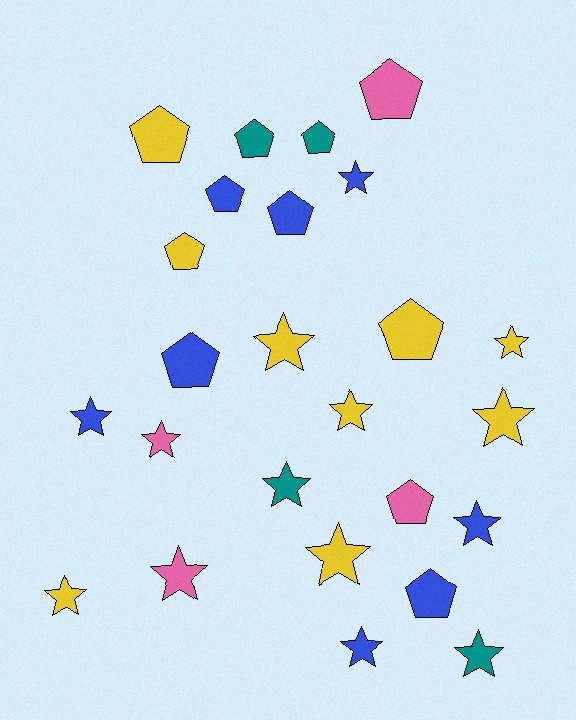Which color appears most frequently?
Yellow, with 9 objects.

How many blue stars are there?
There are 4 blue stars.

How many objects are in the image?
There are 25 objects.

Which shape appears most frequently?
Star, with 14 objects.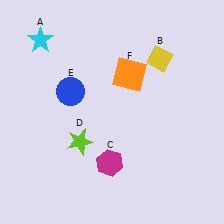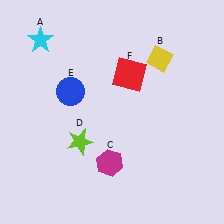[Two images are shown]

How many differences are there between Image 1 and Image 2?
There is 1 difference between the two images.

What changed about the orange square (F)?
In Image 1, F is orange. In Image 2, it changed to red.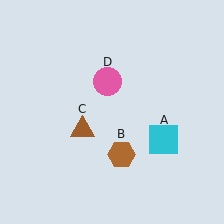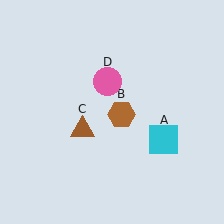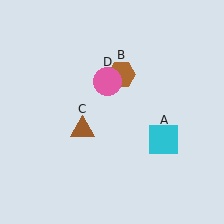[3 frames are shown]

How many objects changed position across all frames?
1 object changed position: brown hexagon (object B).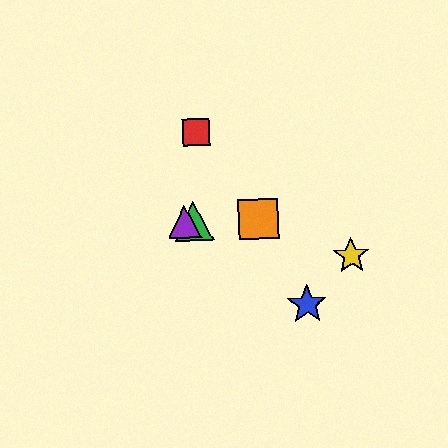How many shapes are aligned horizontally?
3 shapes (the green triangle, the purple triangle, the orange square) are aligned horizontally.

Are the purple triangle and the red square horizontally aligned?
No, the purple triangle is at y≈222 and the red square is at y≈132.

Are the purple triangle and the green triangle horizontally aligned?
Yes, both are at y≈222.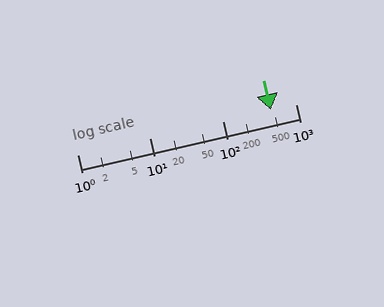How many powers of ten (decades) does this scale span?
The scale spans 3 decades, from 1 to 1000.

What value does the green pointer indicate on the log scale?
The pointer indicates approximately 460.